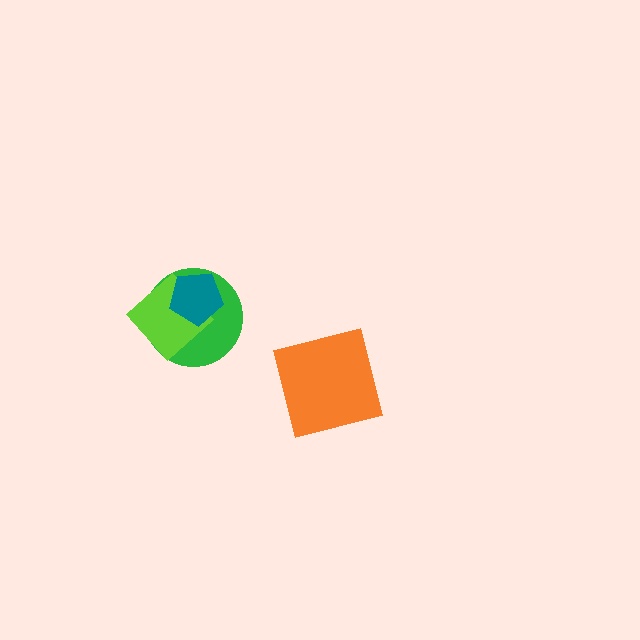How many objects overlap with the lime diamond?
2 objects overlap with the lime diamond.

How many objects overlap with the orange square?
0 objects overlap with the orange square.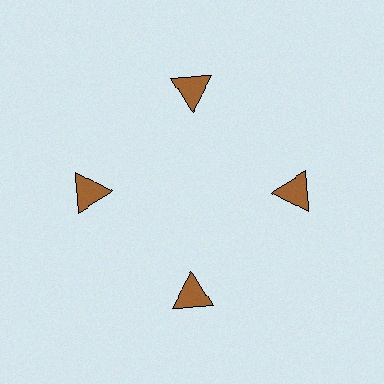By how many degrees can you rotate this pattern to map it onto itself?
The pattern maps onto itself every 90 degrees of rotation.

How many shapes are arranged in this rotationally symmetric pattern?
There are 4 shapes, arranged in 4 groups of 1.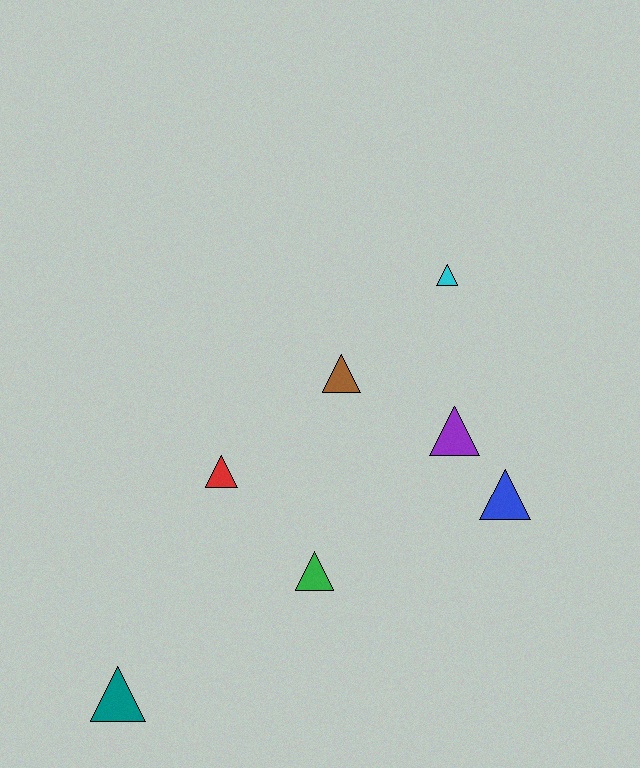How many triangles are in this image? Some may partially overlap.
There are 7 triangles.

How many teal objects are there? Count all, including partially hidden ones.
There is 1 teal object.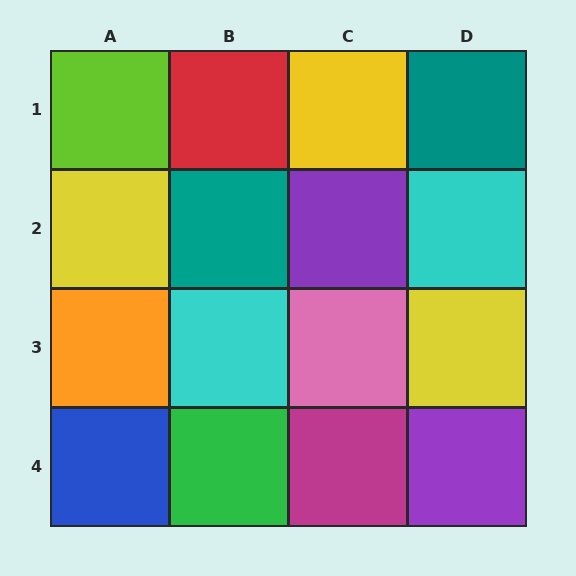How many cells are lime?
1 cell is lime.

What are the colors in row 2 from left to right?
Yellow, teal, purple, cyan.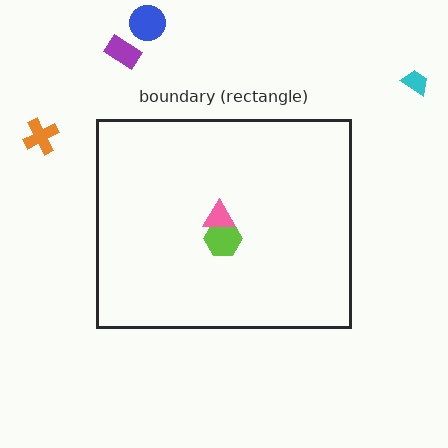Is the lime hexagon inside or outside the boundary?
Inside.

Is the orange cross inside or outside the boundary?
Outside.